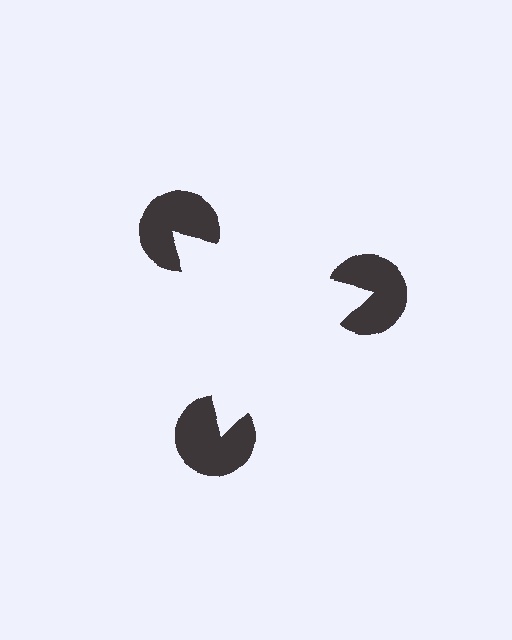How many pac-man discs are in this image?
There are 3 — one at each vertex of the illusory triangle.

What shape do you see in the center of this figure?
An illusory triangle — its edges are inferred from the aligned wedge cuts in the pac-man discs, not physically drawn.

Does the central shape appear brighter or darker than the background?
It typically appears slightly brighter than the background, even though no actual brightness change is drawn.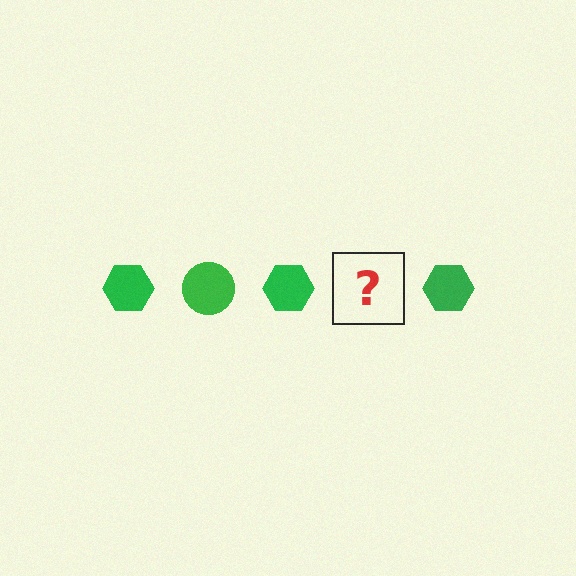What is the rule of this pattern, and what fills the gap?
The rule is that the pattern cycles through hexagon, circle shapes in green. The gap should be filled with a green circle.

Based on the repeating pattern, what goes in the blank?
The blank should be a green circle.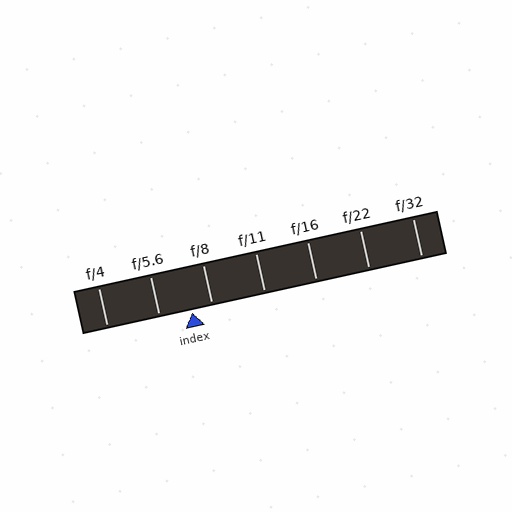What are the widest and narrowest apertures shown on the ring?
The widest aperture shown is f/4 and the narrowest is f/32.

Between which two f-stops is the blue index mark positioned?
The index mark is between f/5.6 and f/8.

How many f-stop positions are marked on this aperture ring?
There are 7 f-stop positions marked.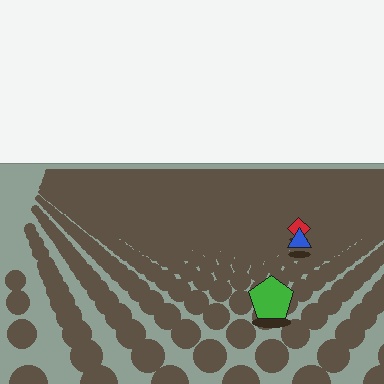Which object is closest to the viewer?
The green pentagon is closest. The texture marks near it are larger and more spread out.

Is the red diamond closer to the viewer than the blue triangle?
No. The blue triangle is closer — you can tell from the texture gradient: the ground texture is coarser near it.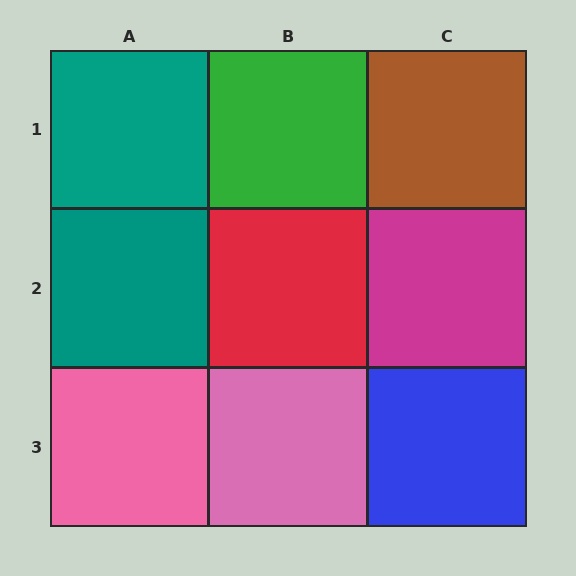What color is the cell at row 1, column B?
Green.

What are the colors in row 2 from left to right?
Teal, red, magenta.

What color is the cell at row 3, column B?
Pink.